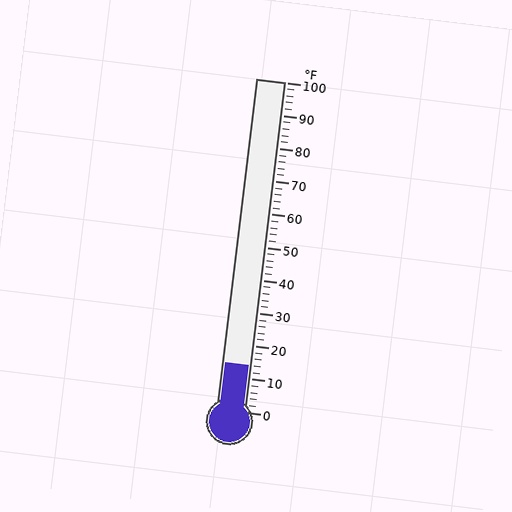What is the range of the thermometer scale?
The thermometer scale ranges from 0°F to 100°F.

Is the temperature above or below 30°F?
The temperature is below 30°F.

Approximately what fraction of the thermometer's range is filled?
The thermometer is filled to approximately 15% of its range.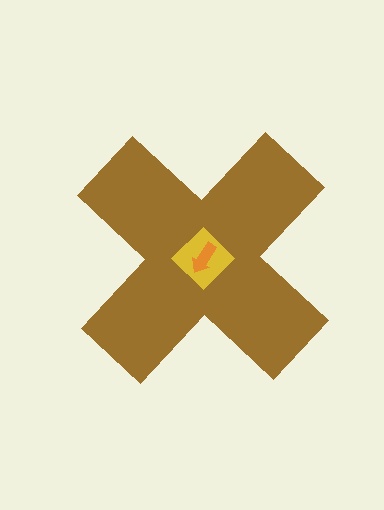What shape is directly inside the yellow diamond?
The orange arrow.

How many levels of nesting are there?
3.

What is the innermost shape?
The orange arrow.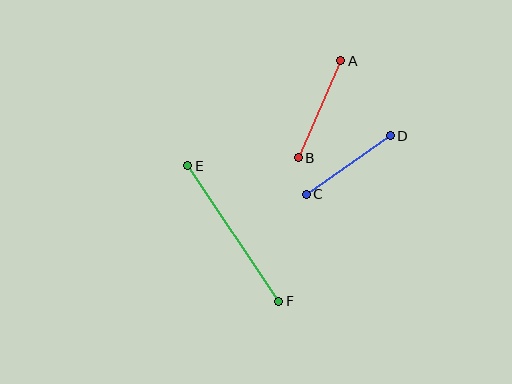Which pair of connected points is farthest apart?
Points E and F are farthest apart.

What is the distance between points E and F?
The distance is approximately 163 pixels.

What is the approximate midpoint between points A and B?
The midpoint is at approximately (319, 109) pixels.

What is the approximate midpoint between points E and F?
The midpoint is at approximately (233, 234) pixels.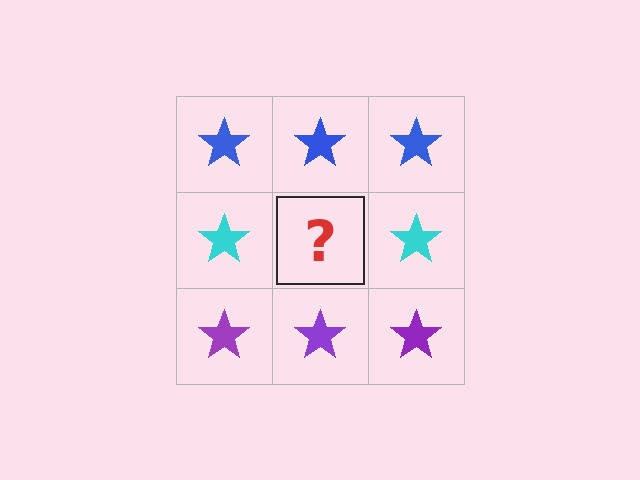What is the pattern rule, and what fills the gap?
The rule is that each row has a consistent color. The gap should be filled with a cyan star.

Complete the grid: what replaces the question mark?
The question mark should be replaced with a cyan star.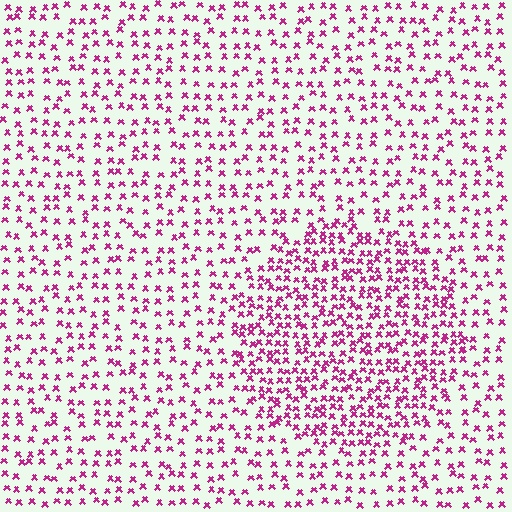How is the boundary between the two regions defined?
The boundary is defined by a change in element density (approximately 1.9x ratio). All elements are the same color, size, and shape.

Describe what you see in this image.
The image contains small magenta elements arranged at two different densities. A circle-shaped region is visible where the elements are more densely packed than the surrounding area.